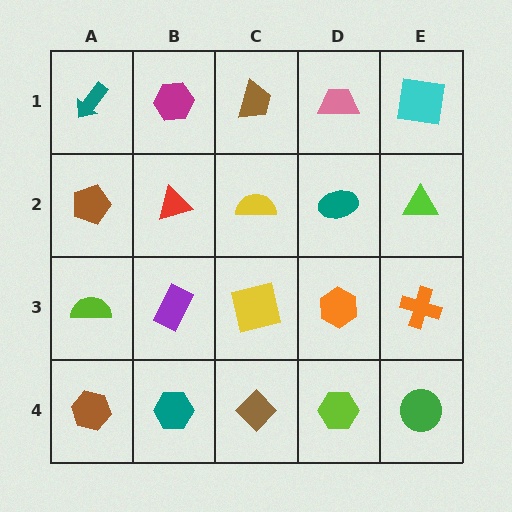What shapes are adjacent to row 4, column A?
A lime semicircle (row 3, column A), a teal hexagon (row 4, column B).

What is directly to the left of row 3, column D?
A yellow square.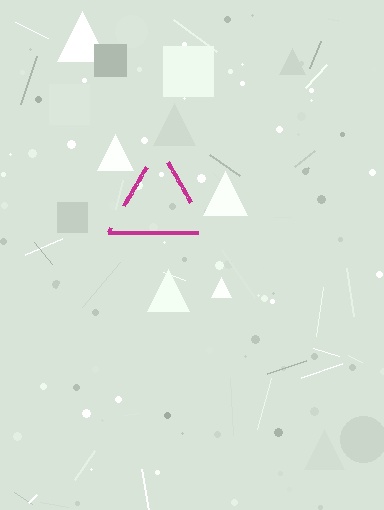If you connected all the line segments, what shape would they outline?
They would outline a triangle.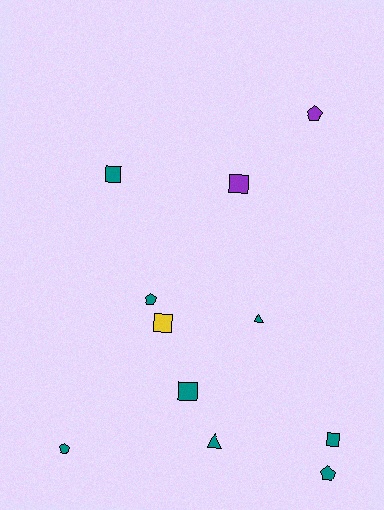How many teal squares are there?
There are 3 teal squares.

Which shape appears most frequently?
Square, with 5 objects.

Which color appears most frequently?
Teal, with 8 objects.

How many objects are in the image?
There are 11 objects.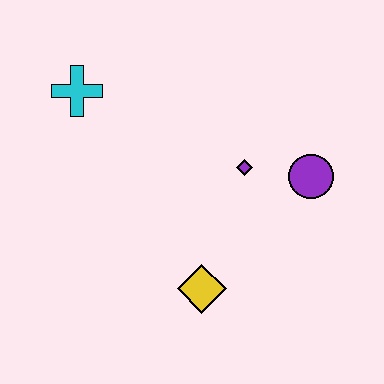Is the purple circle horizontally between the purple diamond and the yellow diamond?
No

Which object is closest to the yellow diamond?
The purple diamond is closest to the yellow diamond.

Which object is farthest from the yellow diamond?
The cyan cross is farthest from the yellow diamond.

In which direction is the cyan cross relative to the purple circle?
The cyan cross is to the left of the purple circle.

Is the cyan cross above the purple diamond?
Yes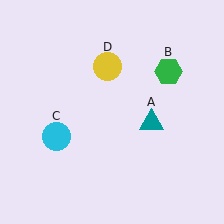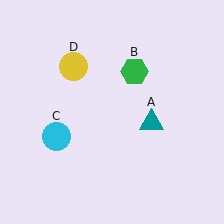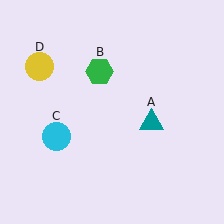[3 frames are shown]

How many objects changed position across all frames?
2 objects changed position: green hexagon (object B), yellow circle (object D).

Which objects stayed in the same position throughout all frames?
Teal triangle (object A) and cyan circle (object C) remained stationary.